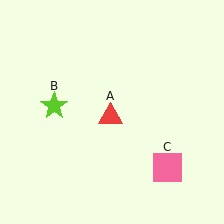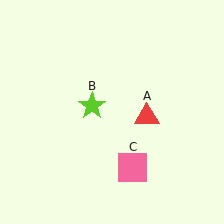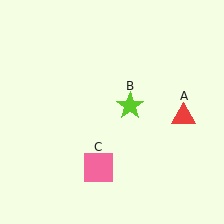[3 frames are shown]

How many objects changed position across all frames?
3 objects changed position: red triangle (object A), lime star (object B), pink square (object C).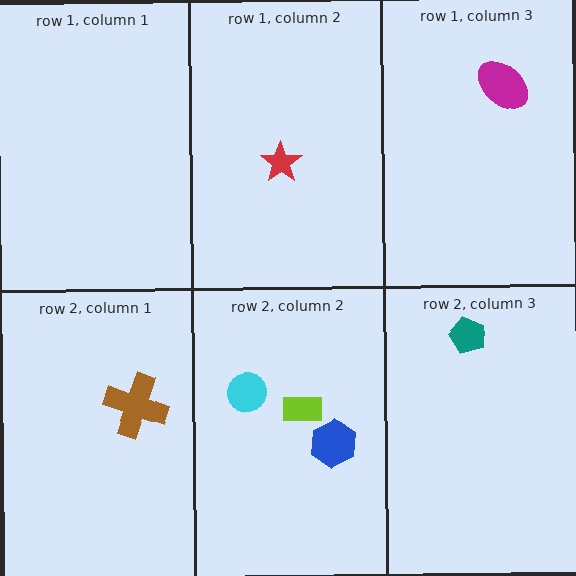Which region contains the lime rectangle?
The row 2, column 2 region.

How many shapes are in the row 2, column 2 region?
3.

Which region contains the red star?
The row 1, column 2 region.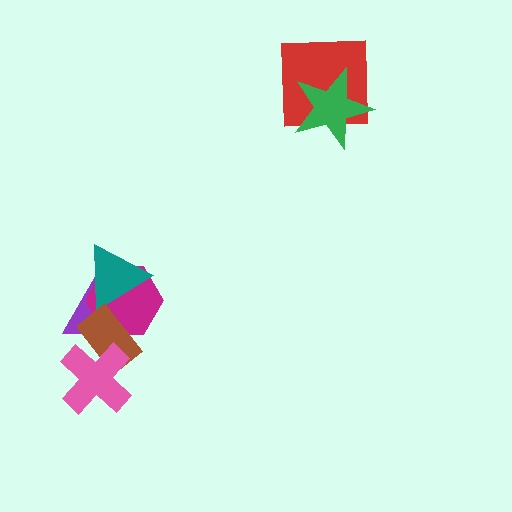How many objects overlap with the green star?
1 object overlaps with the green star.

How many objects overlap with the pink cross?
2 objects overlap with the pink cross.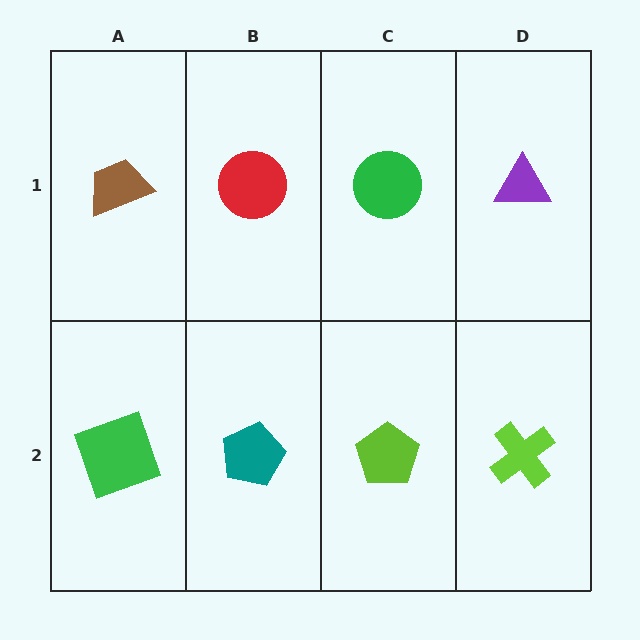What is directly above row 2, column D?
A purple triangle.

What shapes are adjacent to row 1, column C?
A lime pentagon (row 2, column C), a red circle (row 1, column B), a purple triangle (row 1, column D).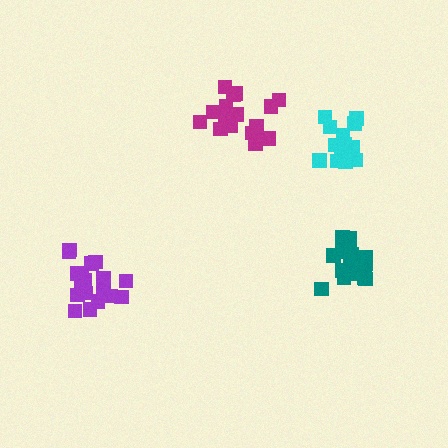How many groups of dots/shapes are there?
There are 4 groups.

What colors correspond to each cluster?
The clusters are colored: cyan, purple, teal, magenta.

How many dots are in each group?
Group 1: 16 dots, Group 2: 19 dots, Group 3: 20 dots, Group 4: 18 dots (73 total).